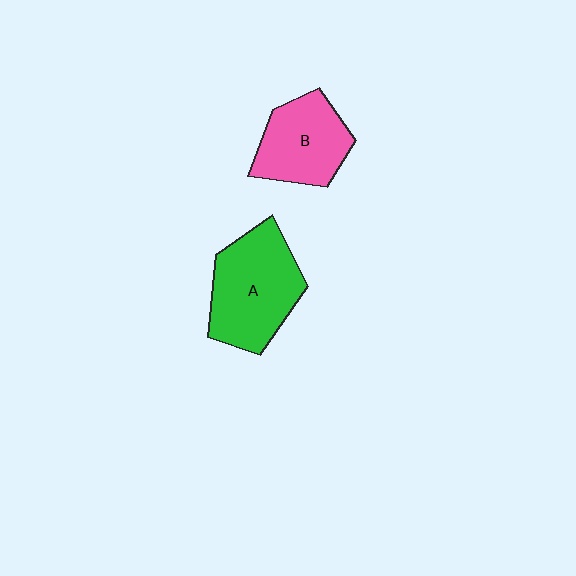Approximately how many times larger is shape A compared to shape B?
Approximately 1.3 times.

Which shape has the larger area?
Shape A (green).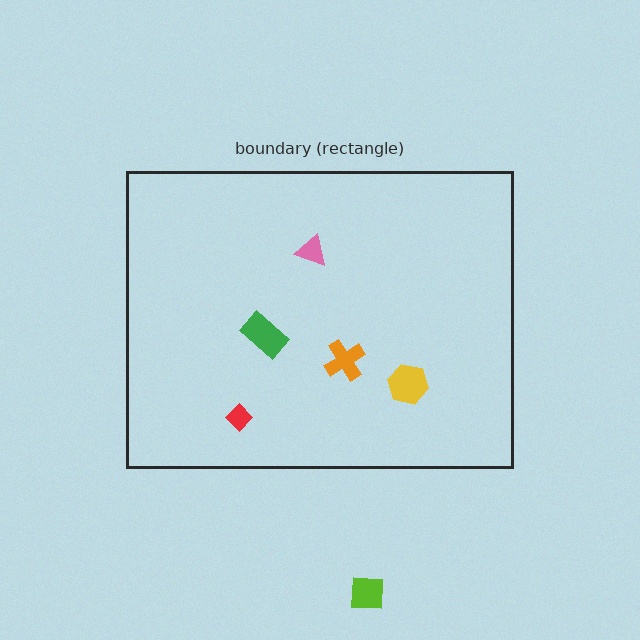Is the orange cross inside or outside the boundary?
Inside.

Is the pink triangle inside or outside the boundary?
Inside.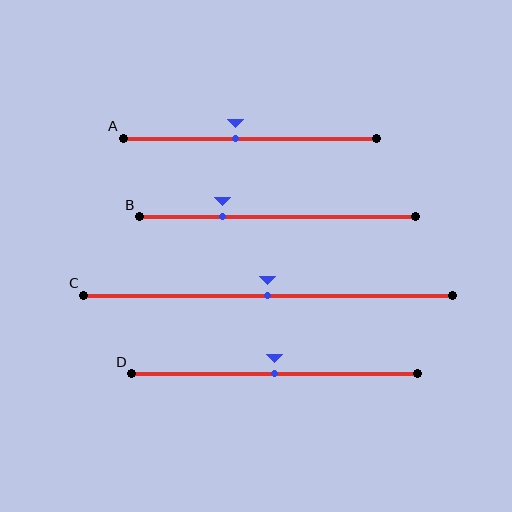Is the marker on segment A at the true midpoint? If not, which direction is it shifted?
No, the marker on segment A is shifted to the left by about 5% of the segment length.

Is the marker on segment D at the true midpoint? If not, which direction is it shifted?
Yes, the marker on segment D is at the true midpoint.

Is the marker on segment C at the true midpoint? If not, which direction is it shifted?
Yes, the marker on segment C is at the true midpoint.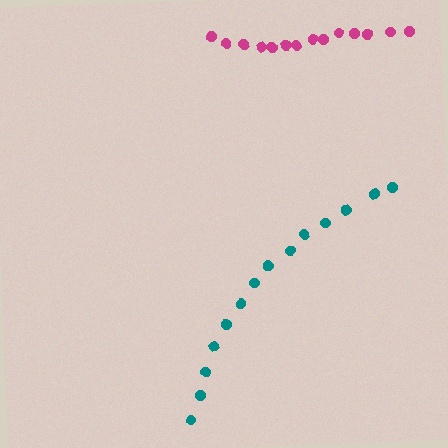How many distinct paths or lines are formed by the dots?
There are 2 distinct paths.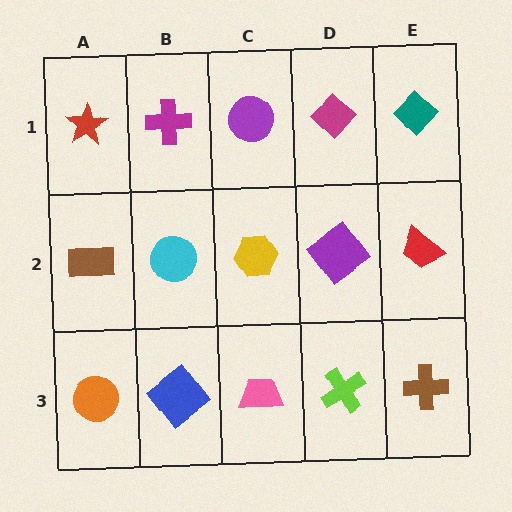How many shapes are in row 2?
5 shapes.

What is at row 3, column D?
A lime cross.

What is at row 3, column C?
A pink trapezoid.